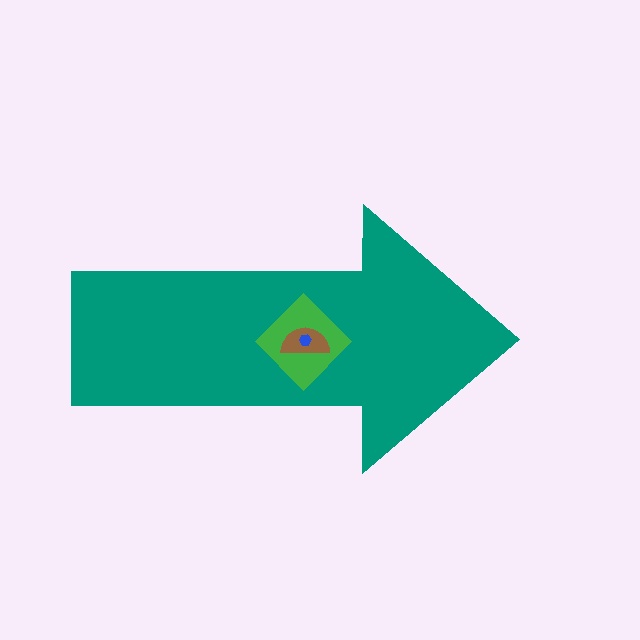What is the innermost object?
The blue hexagon.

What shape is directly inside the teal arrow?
The green diamond.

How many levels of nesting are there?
4.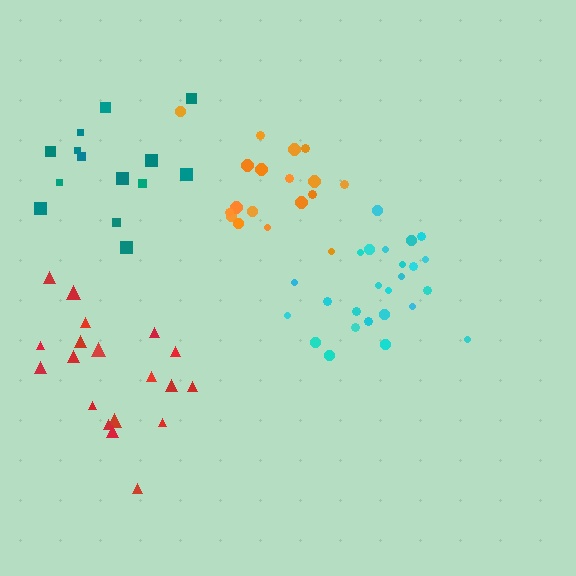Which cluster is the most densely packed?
Cyan.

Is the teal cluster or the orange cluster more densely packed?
Teal.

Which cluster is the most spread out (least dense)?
Red.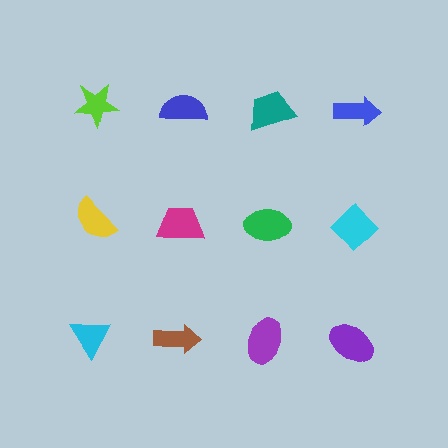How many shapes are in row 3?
4 shapes.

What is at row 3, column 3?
A purple ellipse.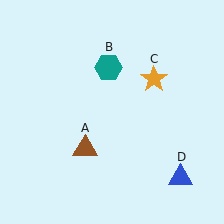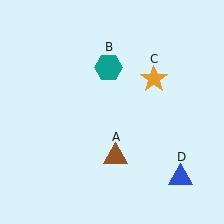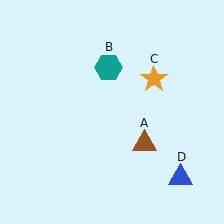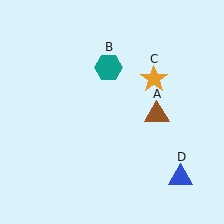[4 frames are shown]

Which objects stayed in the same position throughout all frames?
Teal hexagon (object B) and orange star (object C) and blue triangle (object D) remained stationary.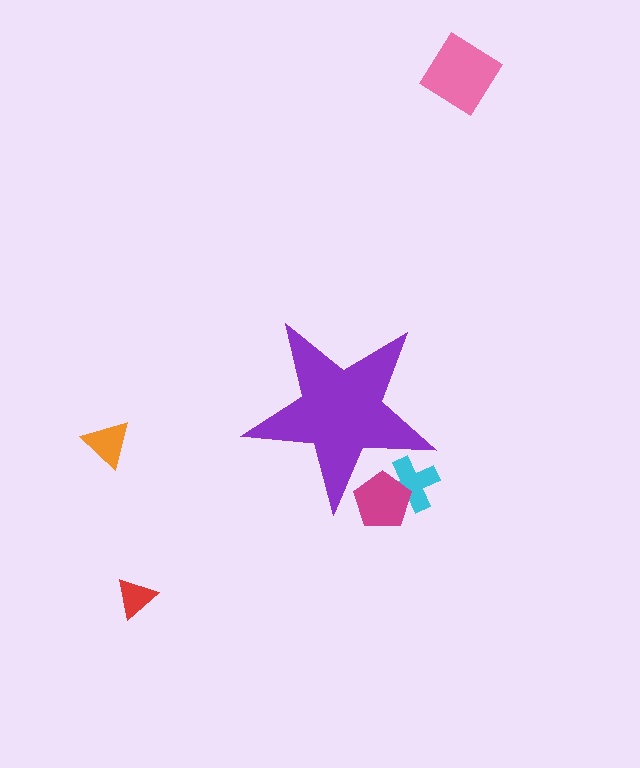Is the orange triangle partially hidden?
No, the orange triangle is fully visible.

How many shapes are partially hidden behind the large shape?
2 shapes are partially hidden.